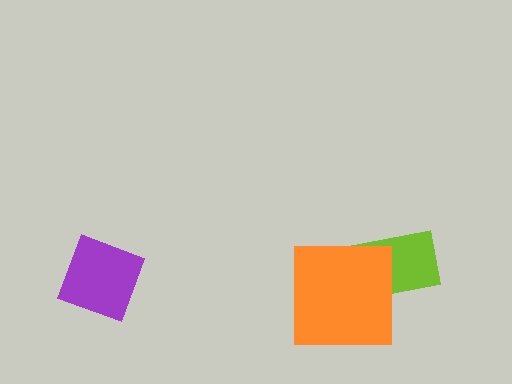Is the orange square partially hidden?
No, no other shape covers it.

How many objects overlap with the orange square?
1 object overlaps with the orange square.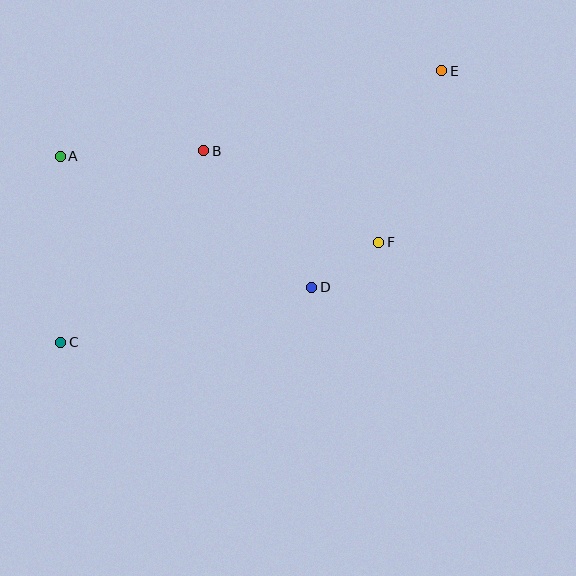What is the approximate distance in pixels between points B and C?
The distance between B and C is approximately 239 pixels.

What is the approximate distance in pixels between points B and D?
The distance between B and D is approximately 174 pixels.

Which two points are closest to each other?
Points D and F are closest to each other.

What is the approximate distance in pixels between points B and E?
The distance between B and E is approximately 251 pixels.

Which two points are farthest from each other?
Points C and E are farthest from each other.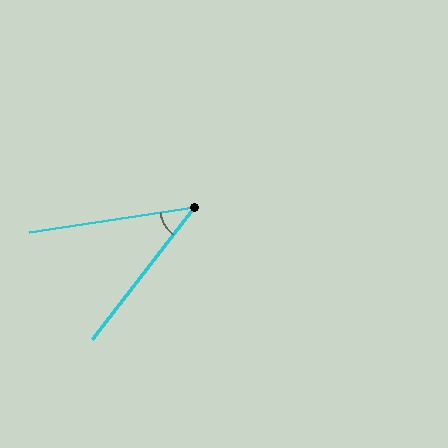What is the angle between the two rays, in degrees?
Approximately 44 degrees.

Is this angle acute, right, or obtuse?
It is acute.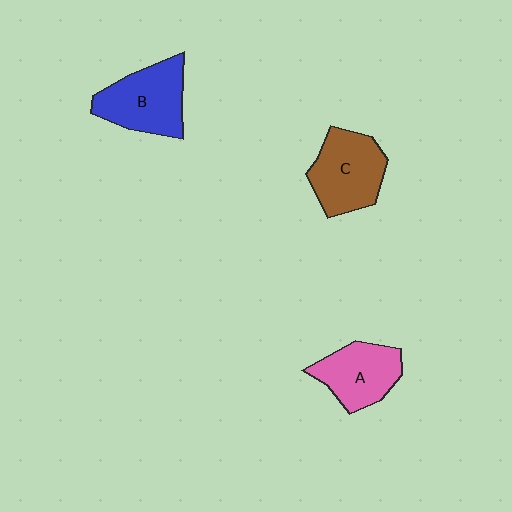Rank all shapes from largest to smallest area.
From largest to smallest: B (blue), C (brown), A (pink).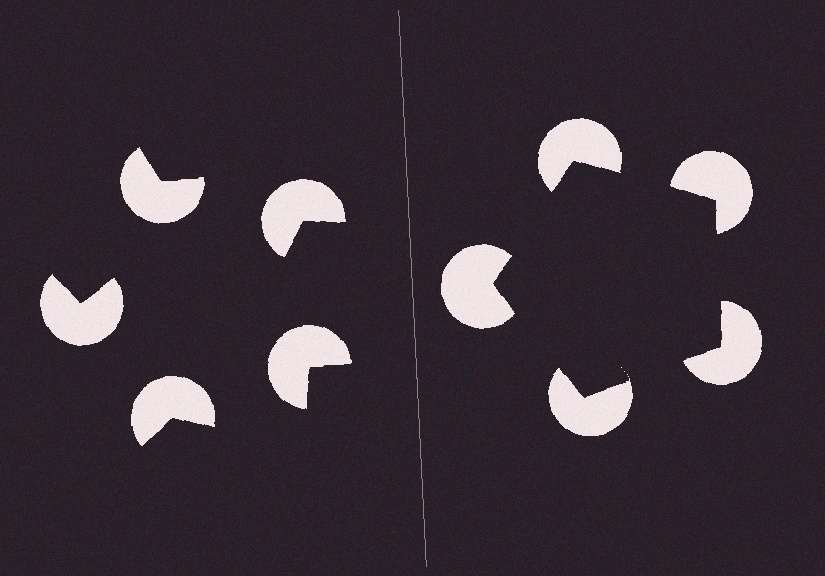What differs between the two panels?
The pac-man discs are positioned identically on both sides; only the wedge orientations differ. On the right they align to a pentagon; on the left they are misaligned.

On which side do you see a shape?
An illusory pentagon appears on the right side. On the left side the wedge cuts are rotated, so no coherent shape forms.